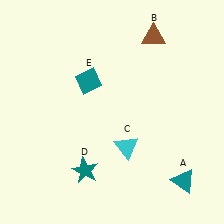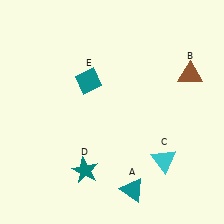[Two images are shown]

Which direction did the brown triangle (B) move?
The brown triangle (B) moved down.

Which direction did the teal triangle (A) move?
The teal triangle (A) moved left.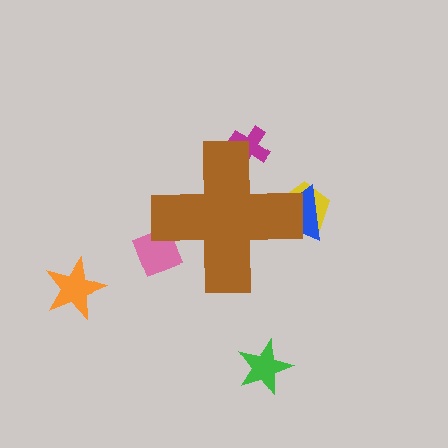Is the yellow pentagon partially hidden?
Yes, the yellow pentagon is partially hidden behind the brown cross.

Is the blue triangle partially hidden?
Yes, the blue triangle is partially hidden behind the brown cross.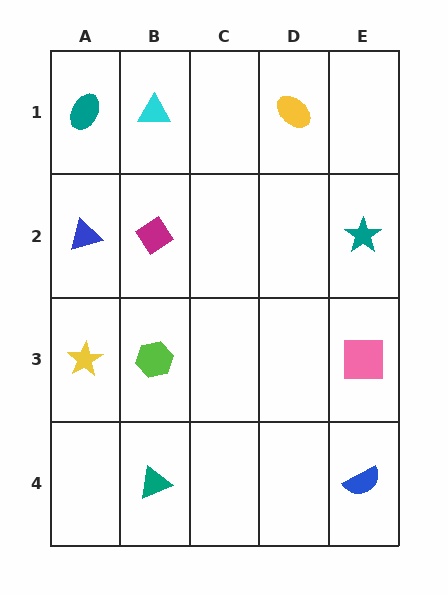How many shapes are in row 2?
3 shapes.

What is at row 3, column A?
A yellow star.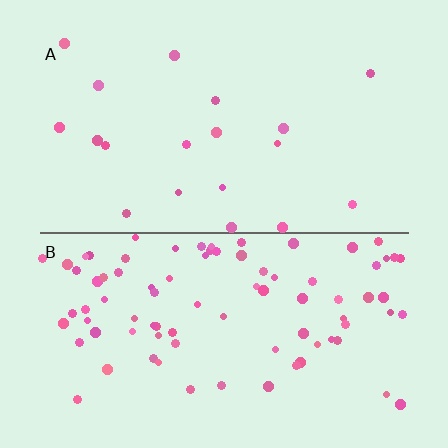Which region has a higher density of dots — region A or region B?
B (the bottom).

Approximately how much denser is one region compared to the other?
Approximately 4.2× — region B over region A.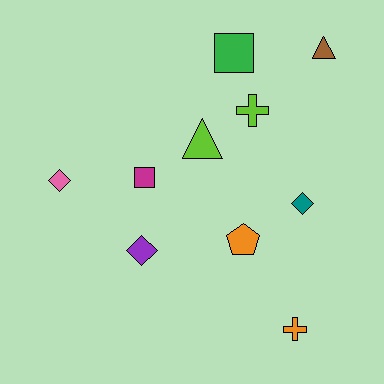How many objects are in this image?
There are 10 objects.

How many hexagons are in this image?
There are no hexagons.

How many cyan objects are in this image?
There are no cyan objects.